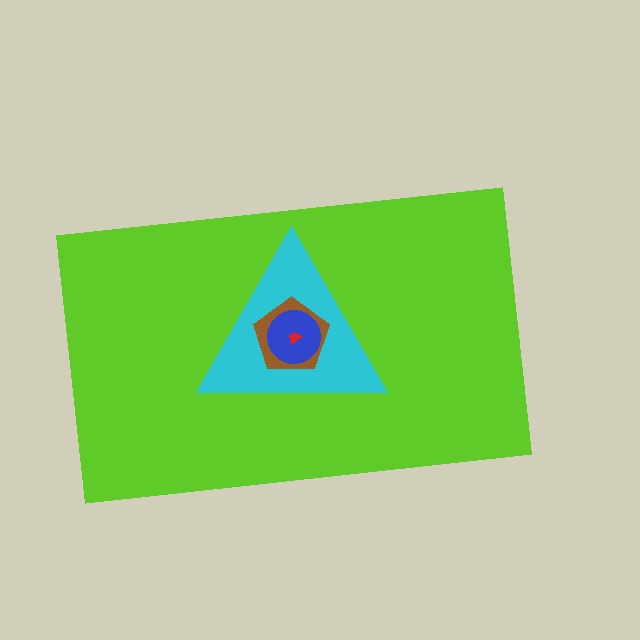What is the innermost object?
The red trapezoid.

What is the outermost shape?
The lime rectangle.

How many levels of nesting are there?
5.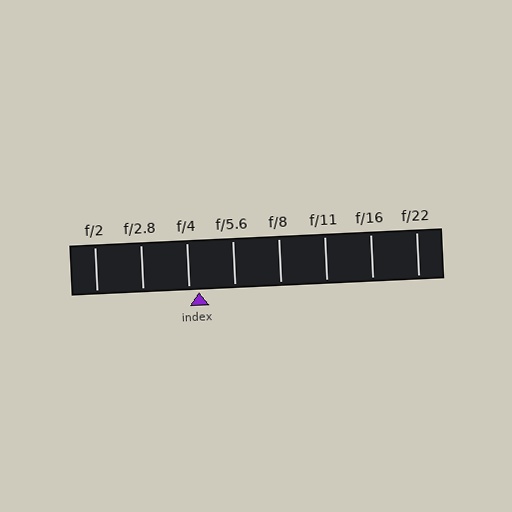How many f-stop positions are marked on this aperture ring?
There are 8 f-stop positions marked.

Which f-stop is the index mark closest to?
The index mark is closest to f/4.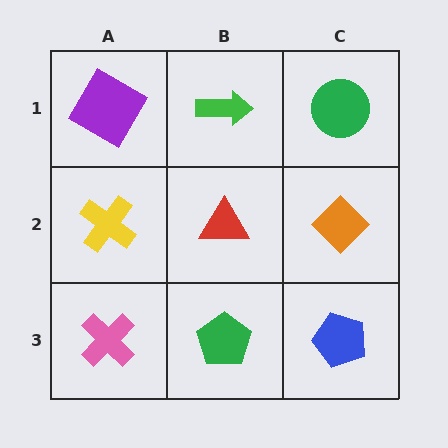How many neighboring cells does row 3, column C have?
2.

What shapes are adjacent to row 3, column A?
A yellow cross (row 2, column A), a green pentagon (row 3, column B).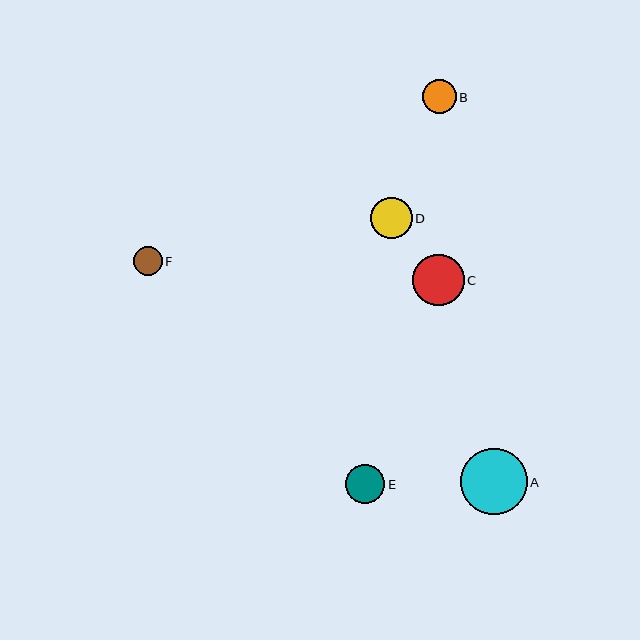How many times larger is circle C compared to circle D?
Circle C is approximately 1.3 times the size of circle D.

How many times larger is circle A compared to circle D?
Circle A is approximately 1.6 times the size of circle D.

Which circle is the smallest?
Circle F is the smallest with a size of approximately 29 pixels.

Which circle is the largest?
Circle A is the largest with a size of approximately 67 pixels.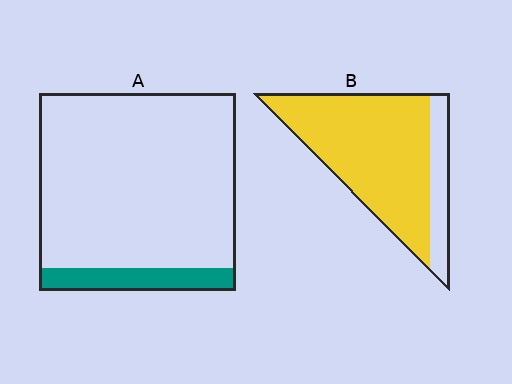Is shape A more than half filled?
No.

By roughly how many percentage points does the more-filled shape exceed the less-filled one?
By roughly 70 percentage points (B over A).